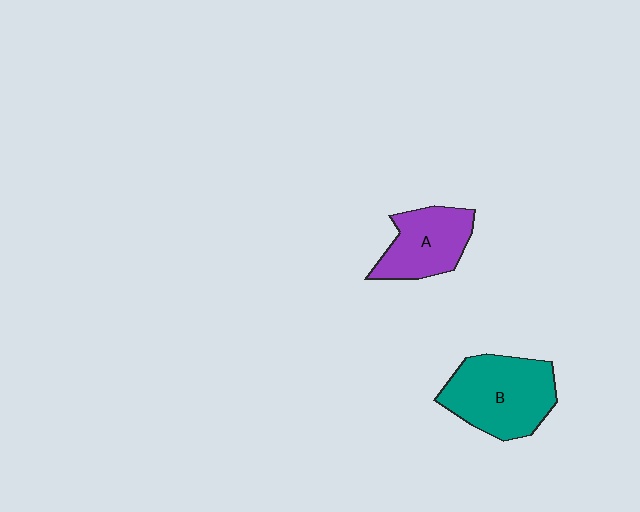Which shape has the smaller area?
Shape A (purple).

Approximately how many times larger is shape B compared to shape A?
Approximately 1.4 times.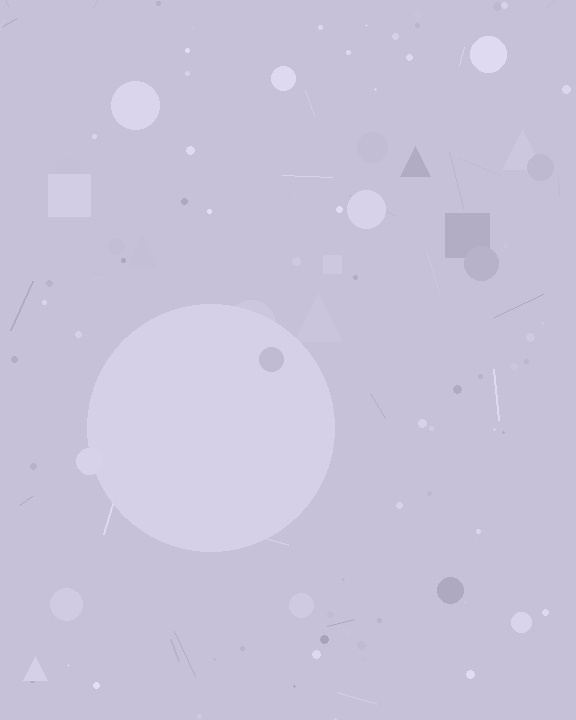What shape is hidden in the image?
A circle is hidden in the image.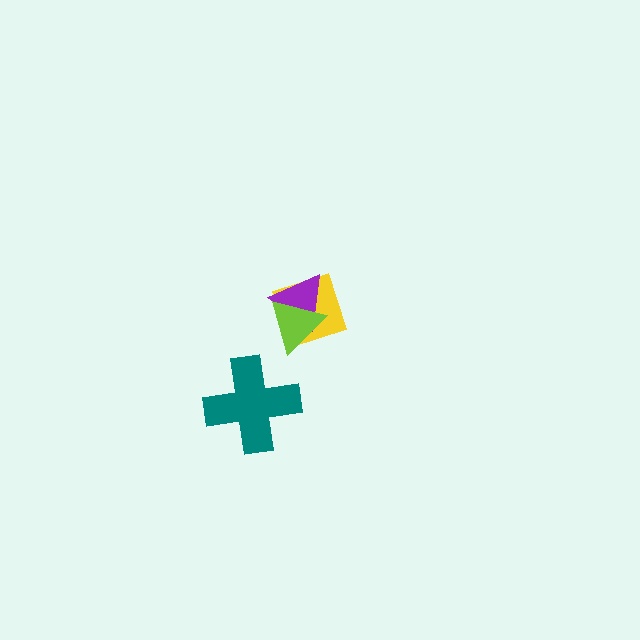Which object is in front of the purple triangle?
The lime triangle is in front of the purple triangle.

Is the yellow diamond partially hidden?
Yes, it is partially covered by another shape.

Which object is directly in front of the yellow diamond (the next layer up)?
The purple triangle is directly in front of the yellow diamond.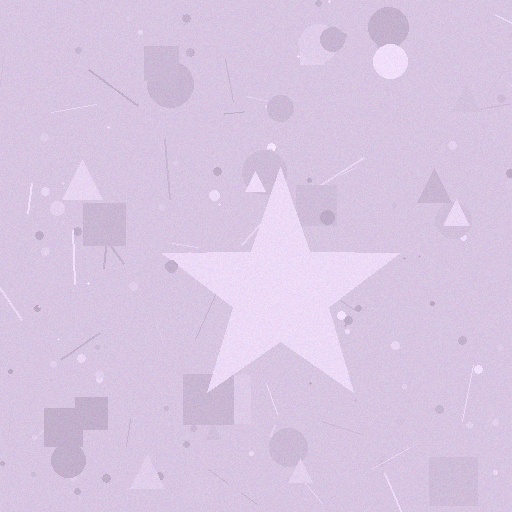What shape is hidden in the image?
A star is hidden in the image.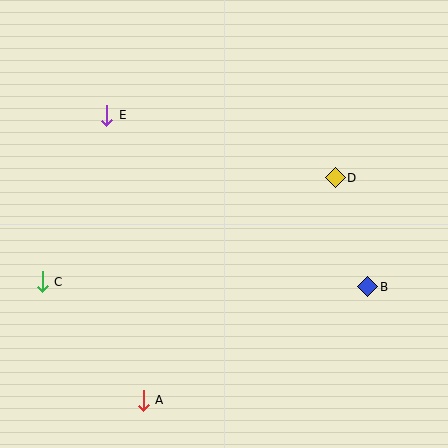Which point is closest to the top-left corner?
Point E is closest to the top-left corner.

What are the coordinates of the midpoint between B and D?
The midpoint between B and D is at (352, 232).